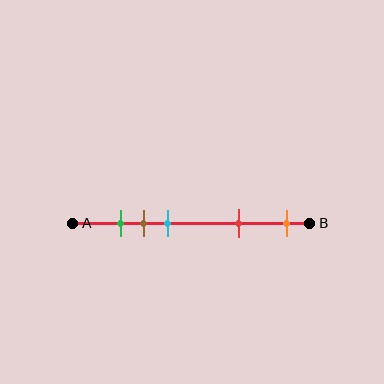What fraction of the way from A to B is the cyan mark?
The cyan mark is approximately 40% (0.4) of the way from A to B.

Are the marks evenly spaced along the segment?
No, the marks are not evenly spaced.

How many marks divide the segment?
There are 5 marks dividing the segment.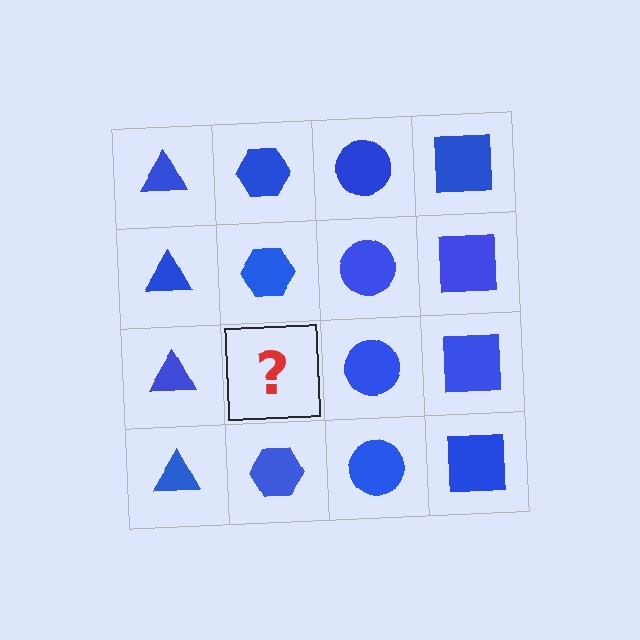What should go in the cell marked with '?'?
The missing cell should contain a blue hexagon.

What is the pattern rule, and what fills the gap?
The rule is that each column has a consistent shape. The gap should be filled with a blue hexagon.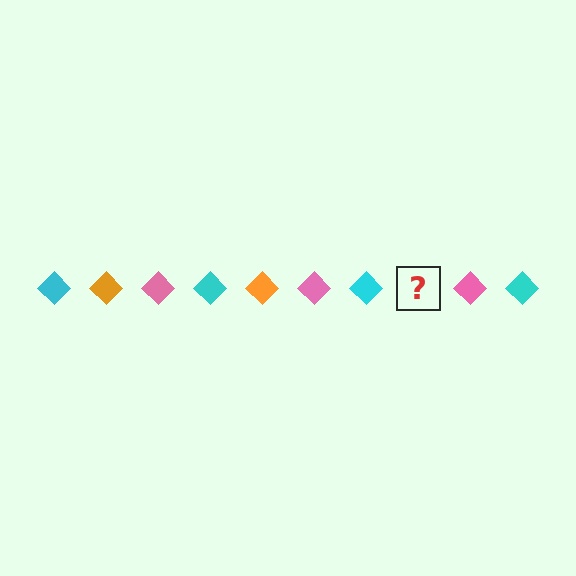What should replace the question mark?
The question mark should be replaced with an orange diamond.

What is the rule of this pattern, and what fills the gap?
The rule is that the pattern cycles through cyan, orange, pink diamonds. The gap should be filled with an orange diamond.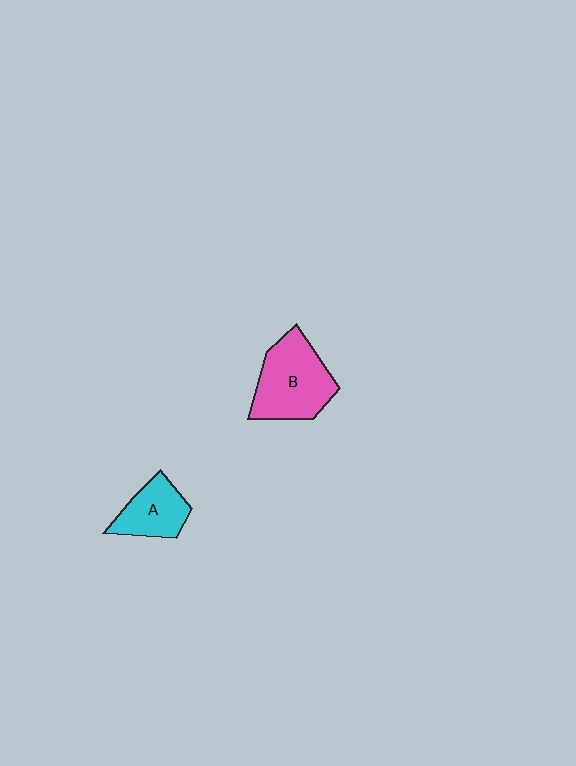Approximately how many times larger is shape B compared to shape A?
Approximately 1.6 times.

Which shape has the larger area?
Shape B (pink).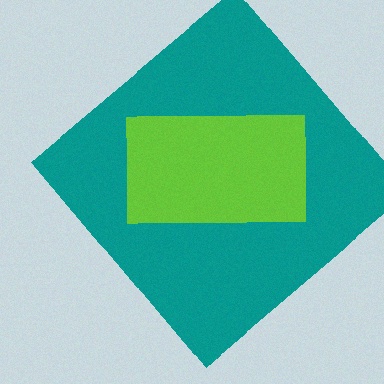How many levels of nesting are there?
2.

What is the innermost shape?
The lime rectangle.